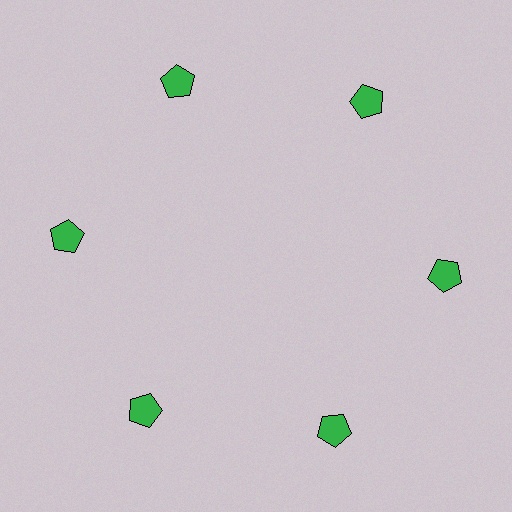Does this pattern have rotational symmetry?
Yes, this pattern has 6-fold rotational symmetry. It looks the same after rotating 60 degrees around the center.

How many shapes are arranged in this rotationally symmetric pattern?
There are 6 shapes, arranged in 6 groups of 1.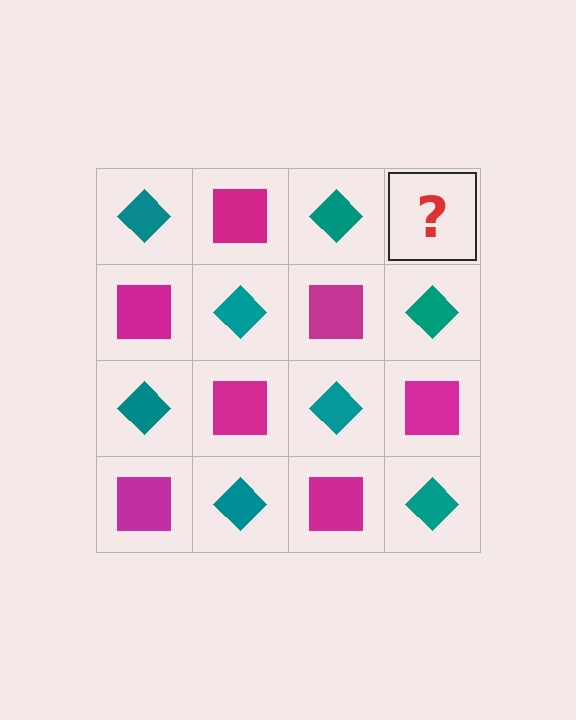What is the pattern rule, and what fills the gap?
The rule is that it alternates teal diamond and magenta square in a checkerboard pattern. The gap should be filled with a magenta square.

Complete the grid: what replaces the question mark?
The question mark should be replaced with a magenta square.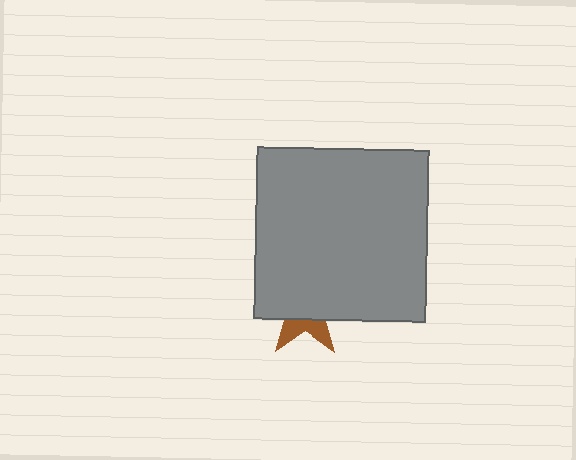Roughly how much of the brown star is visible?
A small part of it is visible (roughly 32%).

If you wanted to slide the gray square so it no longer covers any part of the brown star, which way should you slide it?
Slide it up — that is the most direct way to separate the two shapes.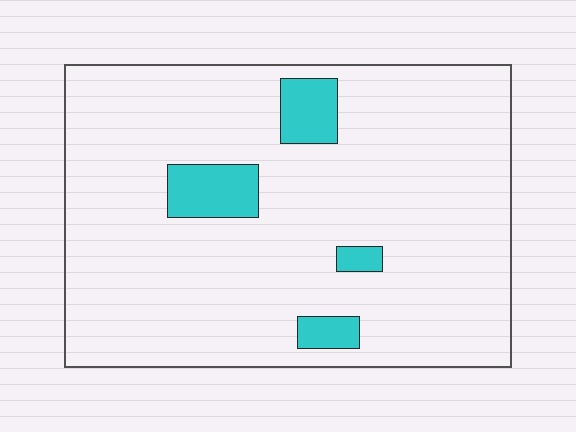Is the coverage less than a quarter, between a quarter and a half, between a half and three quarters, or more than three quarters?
Less than a quarter.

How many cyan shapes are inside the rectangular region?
4.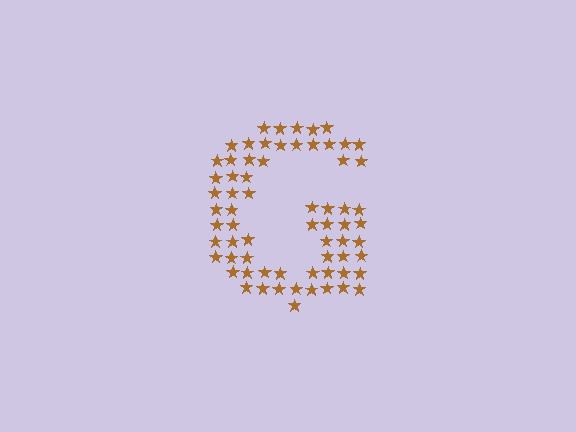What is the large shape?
The large shape is the letter G.